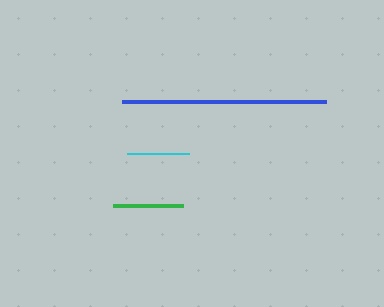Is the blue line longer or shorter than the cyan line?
The blue line is longer than the cyan line.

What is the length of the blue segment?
The blue segment is approximately 204 pixels long.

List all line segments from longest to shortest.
From longest to shortest: blue, green, cyan.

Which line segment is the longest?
The blue line is the longest at approximately 204 pixels.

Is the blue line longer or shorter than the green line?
The blue line is longer than the green line.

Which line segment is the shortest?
The cyan line is the shortest at approximately 62 pixels.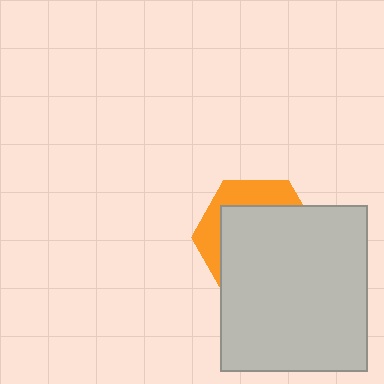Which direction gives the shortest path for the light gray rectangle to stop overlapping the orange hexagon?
Moving toward the lower-right gives the shortest separation.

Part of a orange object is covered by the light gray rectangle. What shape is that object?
It is a hexagon.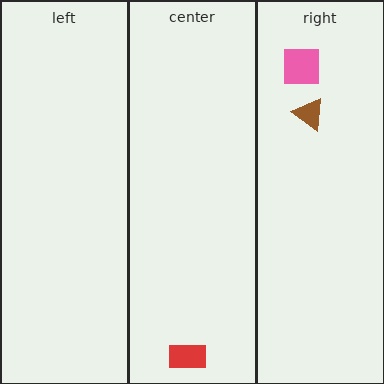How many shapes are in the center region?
1.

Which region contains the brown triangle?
The right region.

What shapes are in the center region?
The red rectangle.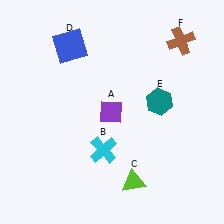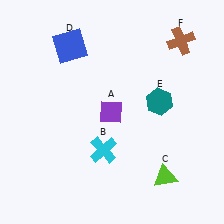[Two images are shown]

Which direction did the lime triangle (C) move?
The lime triangle (C) moved right.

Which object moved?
The lime triangle (C) moved right.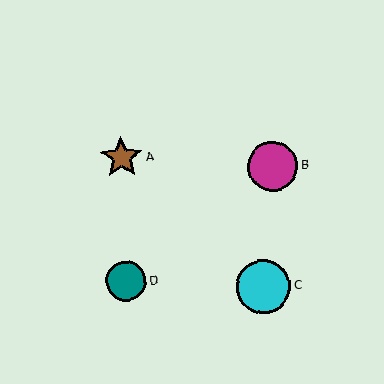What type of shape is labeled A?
Shape A is a brown star.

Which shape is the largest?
The cyan circle (labeled C) is the largest.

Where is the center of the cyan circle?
The center of the cyan circle is at (264, 287).